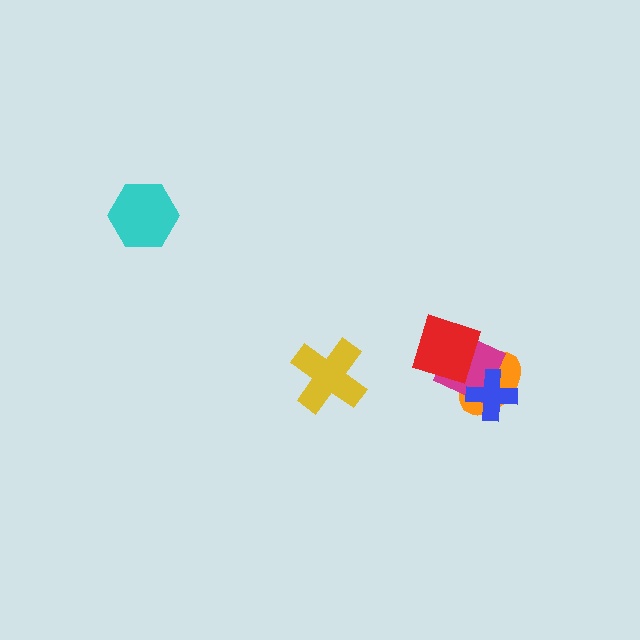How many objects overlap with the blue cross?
2 objects overlap with the blue cross.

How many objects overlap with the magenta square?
3 objects overlap with the magenta square.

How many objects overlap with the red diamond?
2 objects overlap with the red diamond.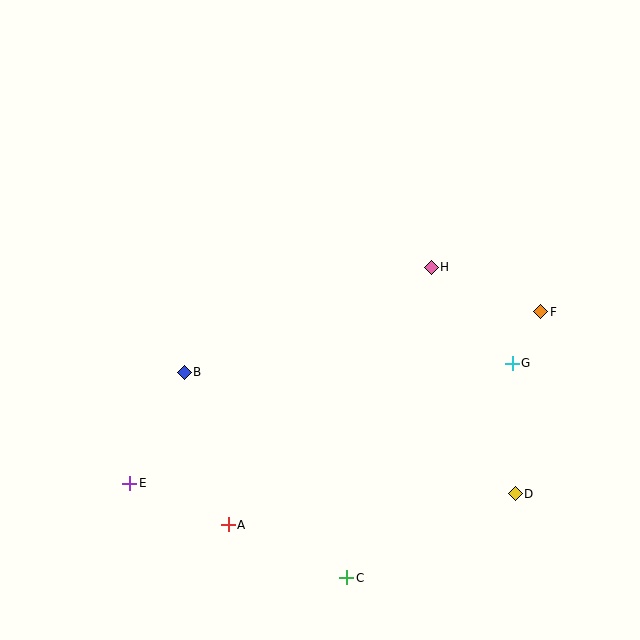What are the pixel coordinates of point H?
Point H is at (431, 267).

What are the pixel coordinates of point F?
Point F is at (541, 312).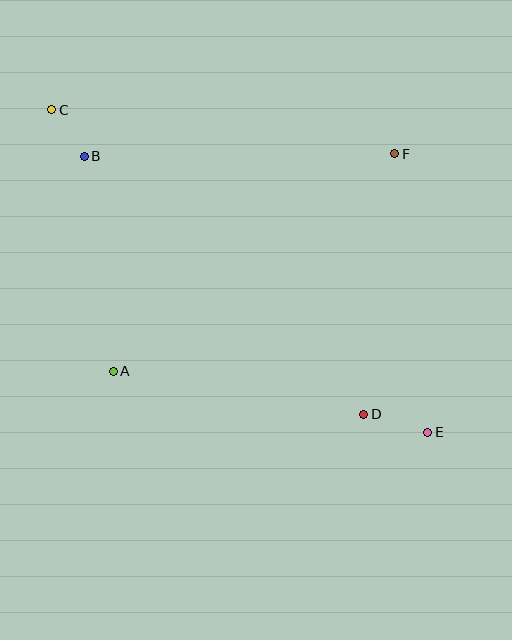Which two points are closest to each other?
Points B and C are closest to each other.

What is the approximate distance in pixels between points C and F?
The distance between C and F is approximately 346 pixels.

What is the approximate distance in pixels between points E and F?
The distance between E and F is approximately 281 pixels.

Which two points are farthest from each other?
Points C and E are farthest from each other.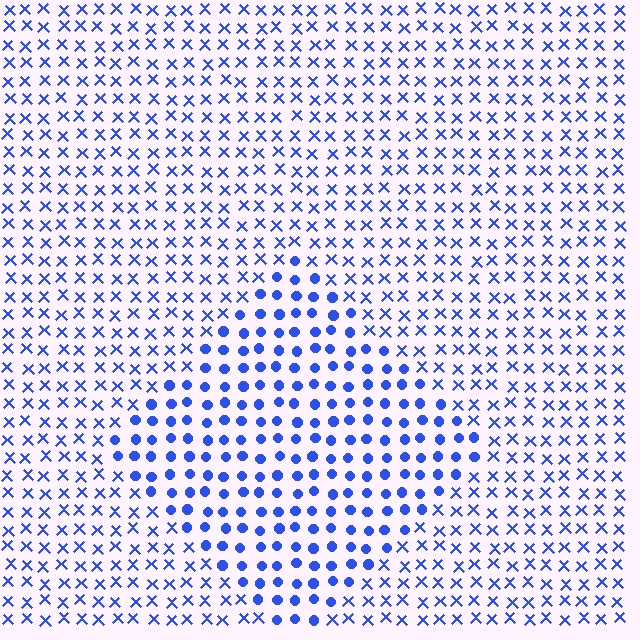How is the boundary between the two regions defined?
The boundary is defined by a change in element shape: circles inside vs. X marks outside. All elements share the same color and spacing.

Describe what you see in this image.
The image is filled with small blue elements arranged in a uniform grid. A diamond-shaped region contains circles, while the surrounding area contains X marks. The boundary is defined purely by the change in element shape.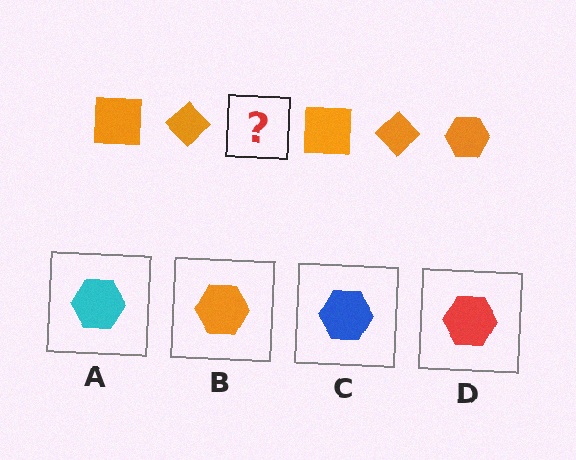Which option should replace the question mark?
Option B.